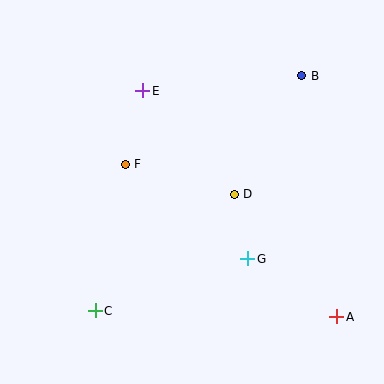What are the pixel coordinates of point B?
Point B is at (302, 76).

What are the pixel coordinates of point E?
Point E is at (143, 91).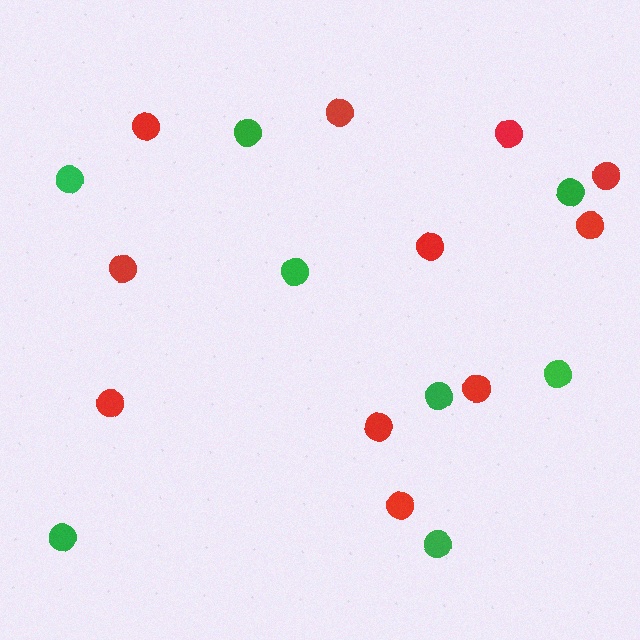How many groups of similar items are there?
There are 2 groups: one group of red circles (11) and one group of green circles (8).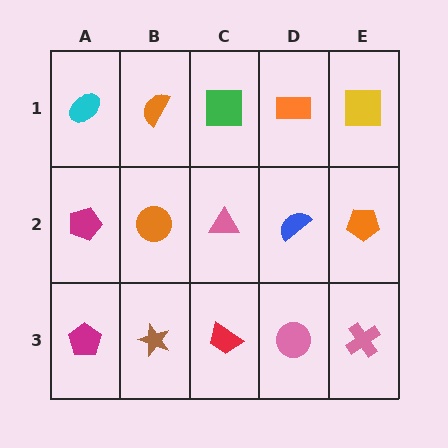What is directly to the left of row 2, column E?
A blue semicircle.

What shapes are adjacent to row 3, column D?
A blue semicircle (row 2, column D), a red trapezoid (row 3, column C), a pink cross (row 3, column E).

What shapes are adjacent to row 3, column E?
An orange pentagon (row 2, column E), a pink circle (row 3, column D).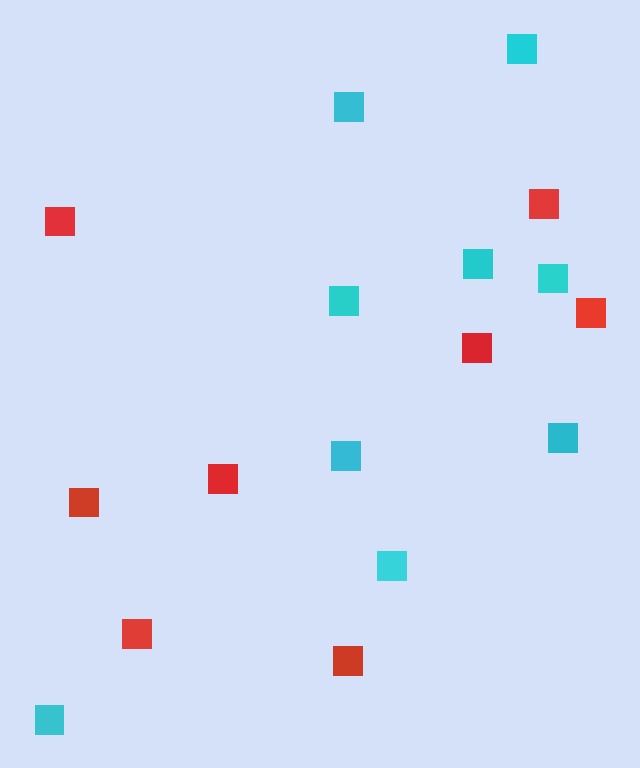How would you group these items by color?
There are 2 groups: one group of red squares (8) and one group of cyan squares (9).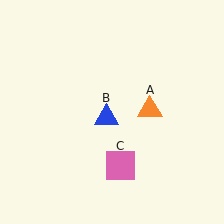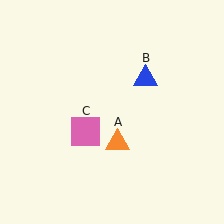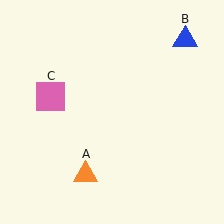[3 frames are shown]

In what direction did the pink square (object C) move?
The pink square (object C) moved up and to the left.